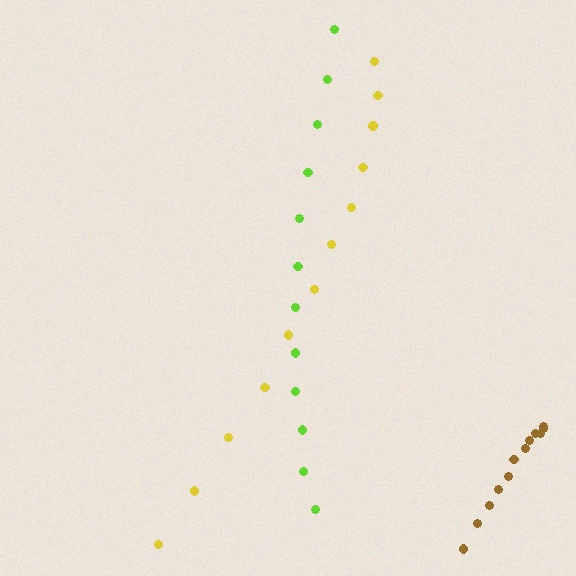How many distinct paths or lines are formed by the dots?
There are 3 distinct paths.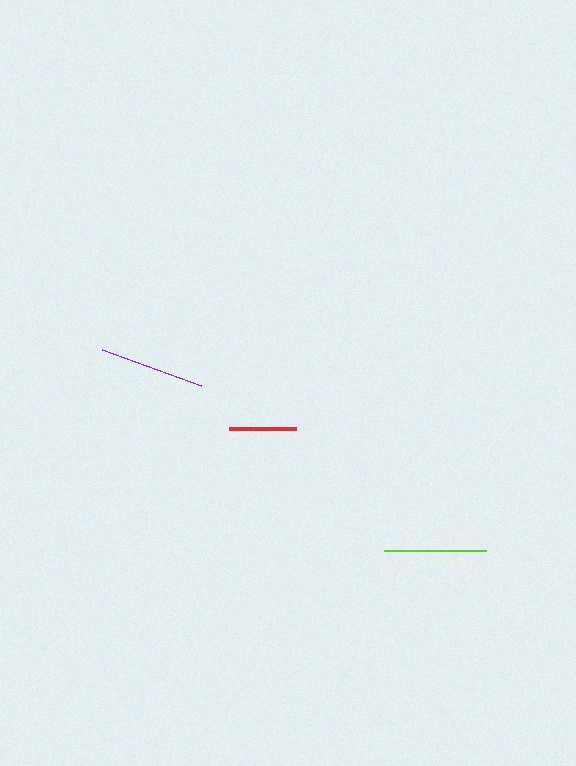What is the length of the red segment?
The red segment is approximately 67 pixels long.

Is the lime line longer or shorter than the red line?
The lime line is longer than the red line.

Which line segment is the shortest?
The red line is the shortest at approximately 67 pixels.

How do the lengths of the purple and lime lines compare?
The purple and lime lines are approximately the same length.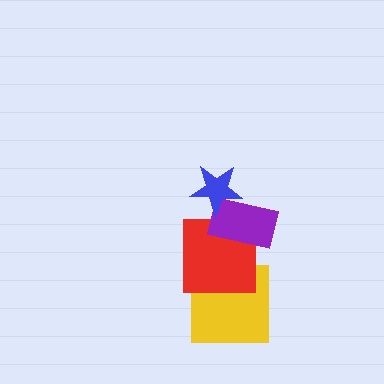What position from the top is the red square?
The red square is 3rd from the top.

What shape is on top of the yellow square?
The red square is on top of the yellow square.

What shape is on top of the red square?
The purple rectangle is on top of the red square.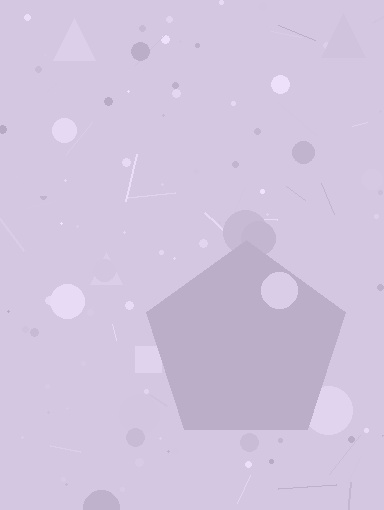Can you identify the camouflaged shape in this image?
The camouflaged shape is a pentagon.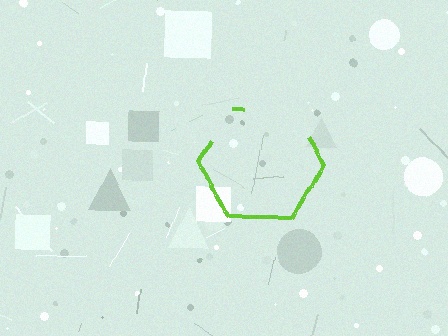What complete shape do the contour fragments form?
The contour fragments form a hexagon.